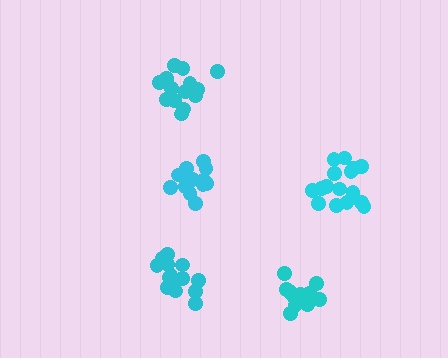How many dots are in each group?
Group 1: 13 dots, Group 2: 14 dots, Group 3: 16 dots, Group 4: 14 dots, Group 5: 13 dots (70 total).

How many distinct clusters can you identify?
There are 5 distinct clusters.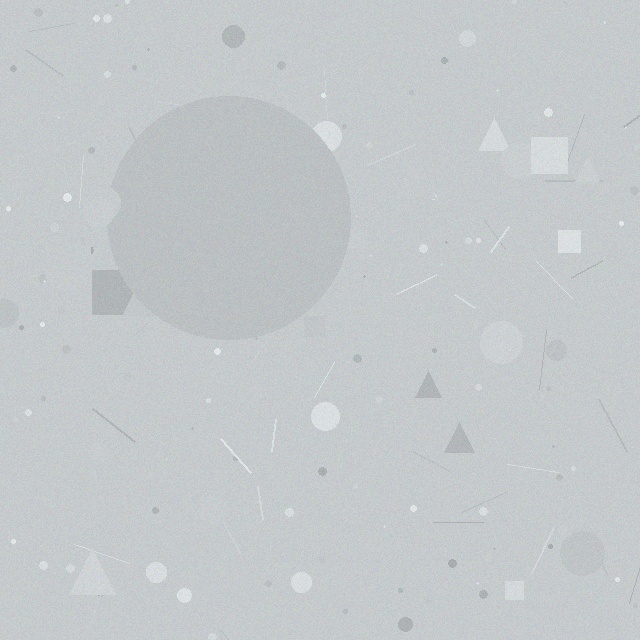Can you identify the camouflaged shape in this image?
The camouflaged shape is a circle.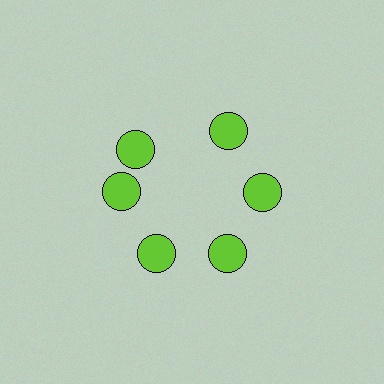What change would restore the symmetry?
The symmetry would be restored by rotating it back into even spacing with its neighbors so that all 6 circles sit at equal angles and equal distance from the center.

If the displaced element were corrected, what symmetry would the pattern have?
It would have 6-fold rotational symmetry — the pattern would map onto itself every 60 degrees.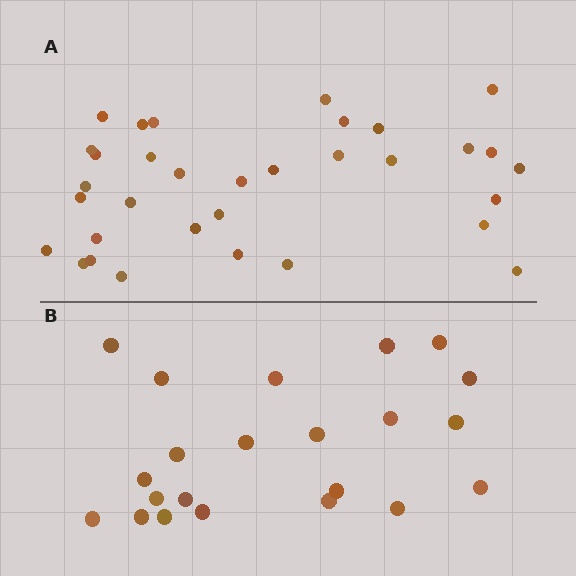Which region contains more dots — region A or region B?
Region A (the top region) has more dots.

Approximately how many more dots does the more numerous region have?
Region A has roughly 12 or so more dots than region B.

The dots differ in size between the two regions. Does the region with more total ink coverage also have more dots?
No. Region B has more total ink coverage because its dots are larger, but region A actually contains more individual dots. Total area can be misleading — the number of items is what matters here.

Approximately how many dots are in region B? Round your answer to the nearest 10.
About 20 dots. (The exact count is 22, which rounds to 20.)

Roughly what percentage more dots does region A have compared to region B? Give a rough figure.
About 50% more.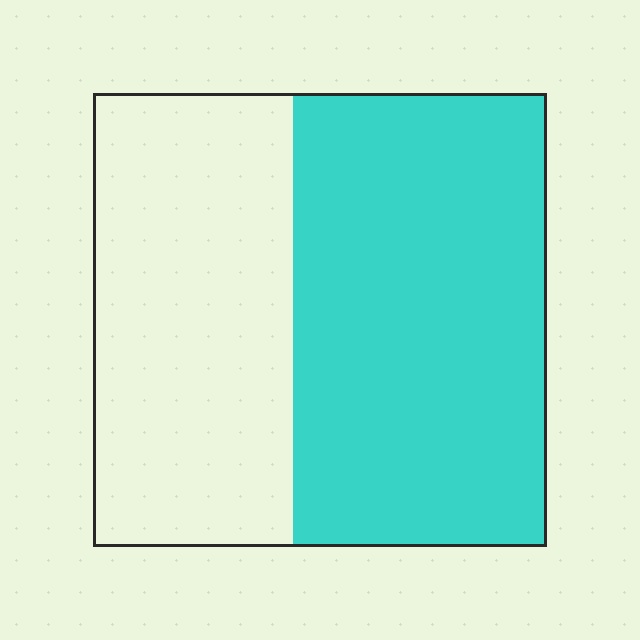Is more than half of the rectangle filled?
Yes.